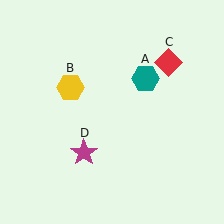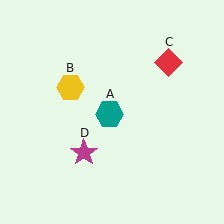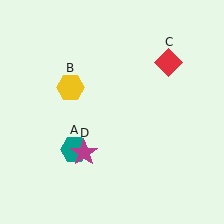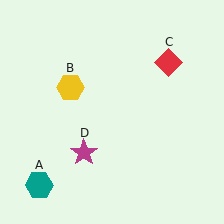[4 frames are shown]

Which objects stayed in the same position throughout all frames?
Yellow hexagon (object B) and red diamond (object C) and magenta star (object D) remained stationary.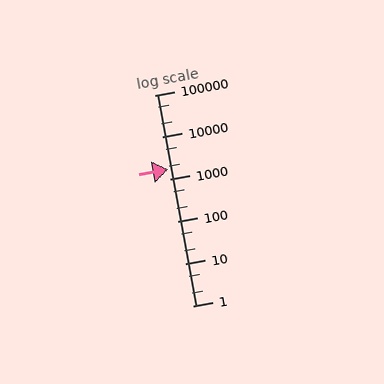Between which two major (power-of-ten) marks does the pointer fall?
The pointer is between 1000 and 10000.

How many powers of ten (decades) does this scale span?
The scale spans 5 decades, from 1 to 100000.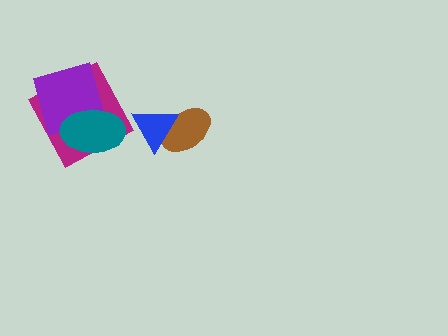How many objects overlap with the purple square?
2 objects overlap with the purple square.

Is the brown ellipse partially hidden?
Yes, it is partially covered by another shape.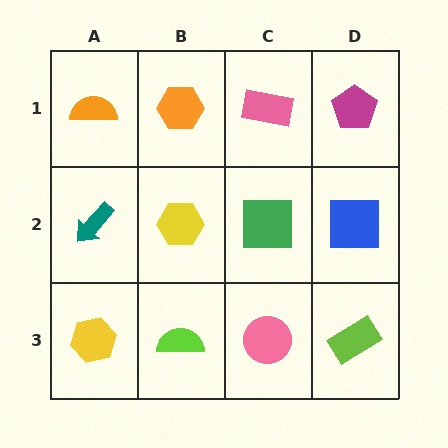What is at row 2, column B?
A yellow hexagon.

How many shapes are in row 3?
4 shapes.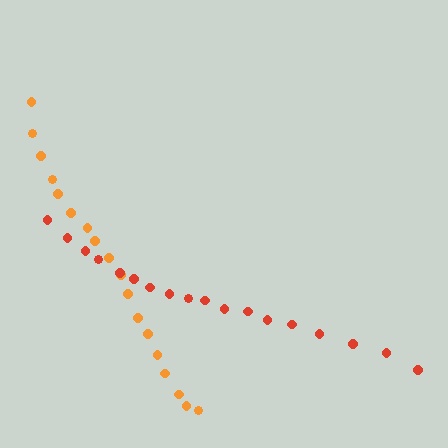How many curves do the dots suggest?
There are 2 distinct paths.